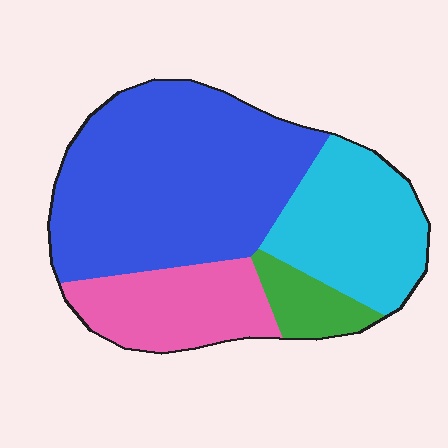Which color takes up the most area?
Blue, at roughly 50%.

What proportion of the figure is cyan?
Cyan covers 24% of the figure.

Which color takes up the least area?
Green, at roughly 10%.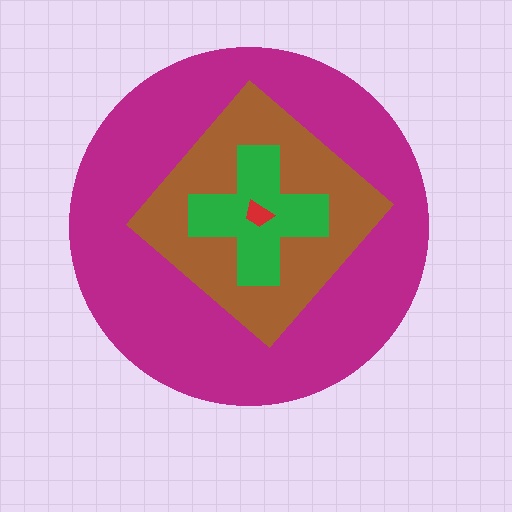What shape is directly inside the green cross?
The red trapezoid.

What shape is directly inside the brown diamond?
The green cross.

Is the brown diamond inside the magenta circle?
Yes.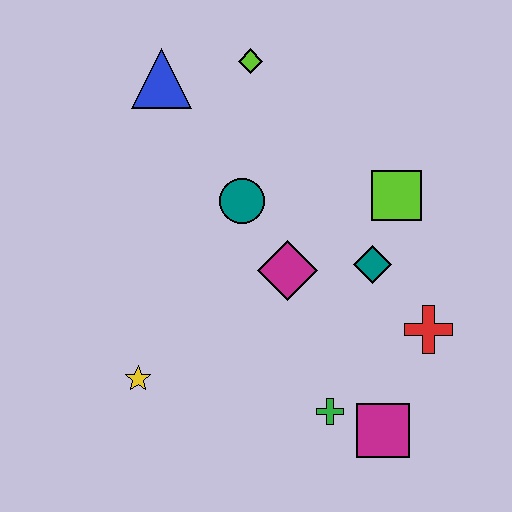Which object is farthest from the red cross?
The blue triangle is farthest from the red cross.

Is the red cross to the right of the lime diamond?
Yes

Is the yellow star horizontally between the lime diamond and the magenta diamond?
No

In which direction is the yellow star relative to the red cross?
The yellow star is to the left of the red cross.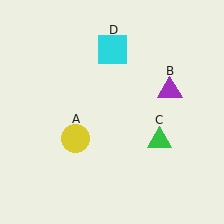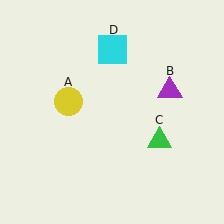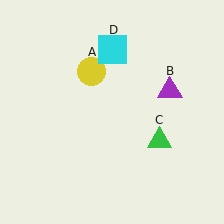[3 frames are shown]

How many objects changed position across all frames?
1 object changed position: yellow circle (object A).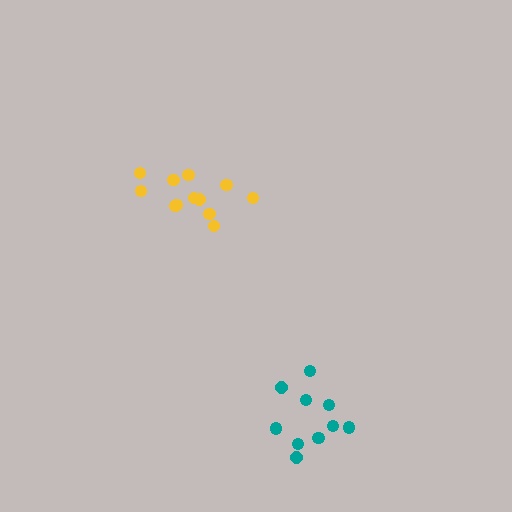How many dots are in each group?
Group 1: 12 dots, Group 2: 10 dots (22 total).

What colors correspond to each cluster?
The clusters are colored: yellow, teal.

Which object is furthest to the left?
The yellow cluster is leftmost.